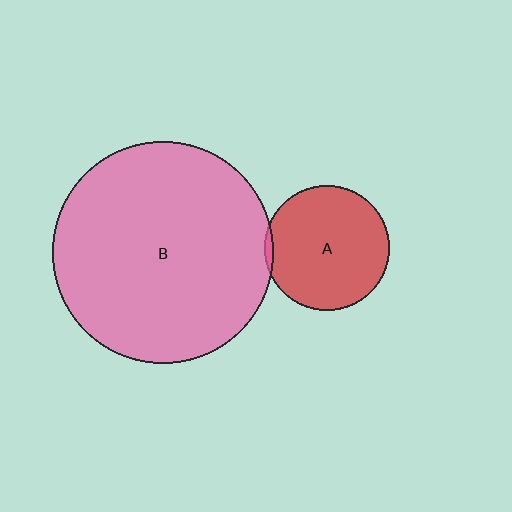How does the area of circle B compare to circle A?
Approximately 3.2 times.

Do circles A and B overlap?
Yes.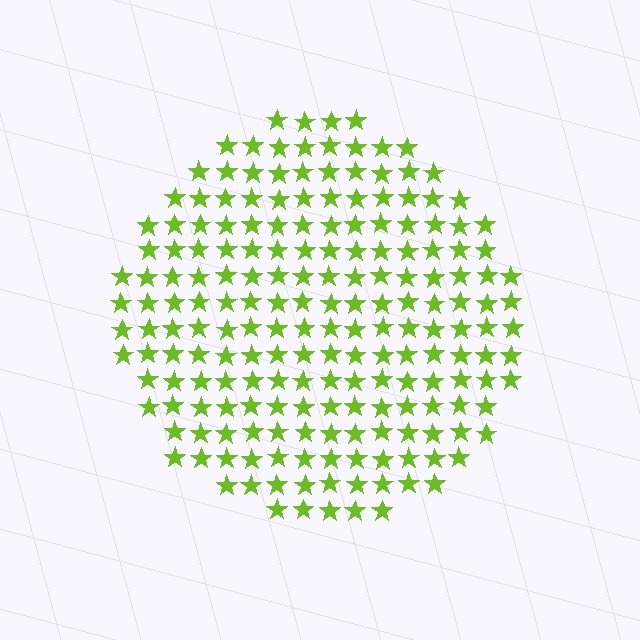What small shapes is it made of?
It is made of small stars.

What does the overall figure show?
The overall figure shows a circle.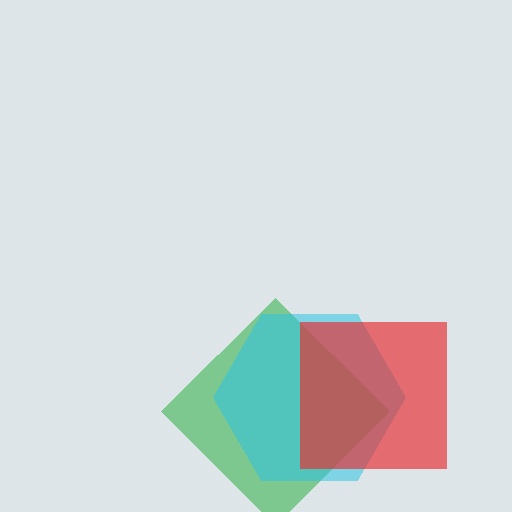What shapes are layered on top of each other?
The layered shapes are: a green diamond, a cyan hexagon, a red square.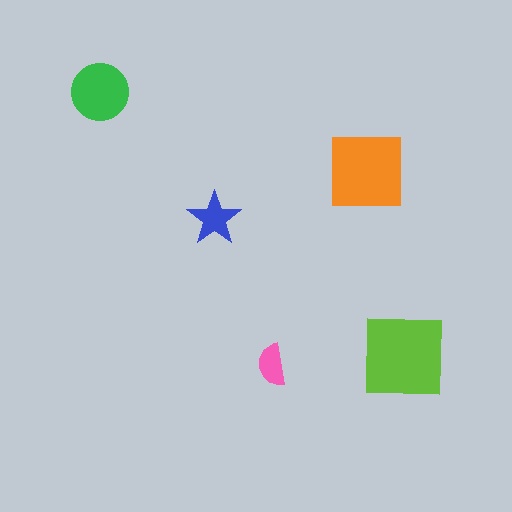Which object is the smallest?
The pink semicircle.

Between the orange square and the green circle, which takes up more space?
The orange square.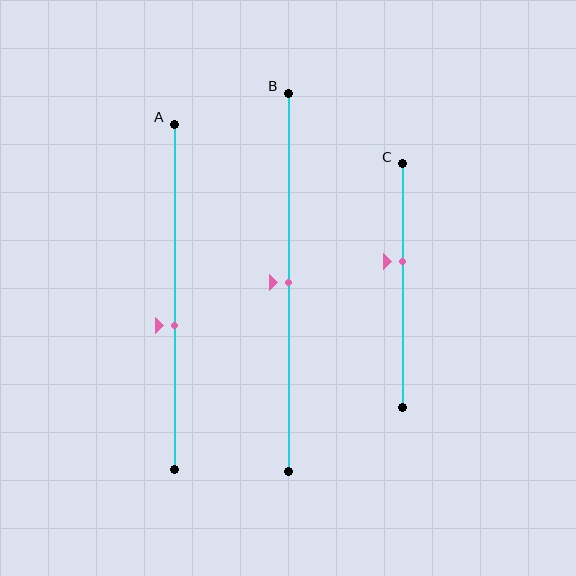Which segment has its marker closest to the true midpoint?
Segment B has its marker closest to the true midpoint.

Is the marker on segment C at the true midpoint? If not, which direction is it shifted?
No, the marker on segment C is shifted upward by about 10% of the segment length.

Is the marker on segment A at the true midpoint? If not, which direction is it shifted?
No, the marker on segment A is shifted downward by about 8% of the segment length.